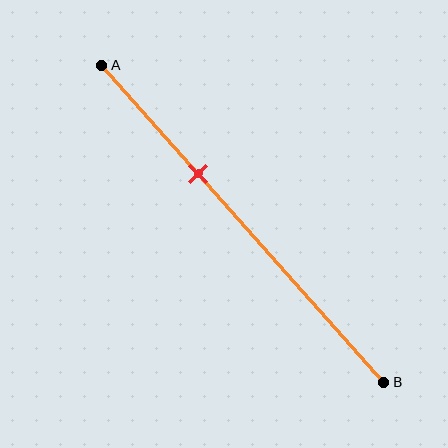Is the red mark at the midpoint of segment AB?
No, the mark is at about 35% from A, not at the 50% midpoint.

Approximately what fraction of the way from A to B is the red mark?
The red mark is approximately 35% of the way from A to B.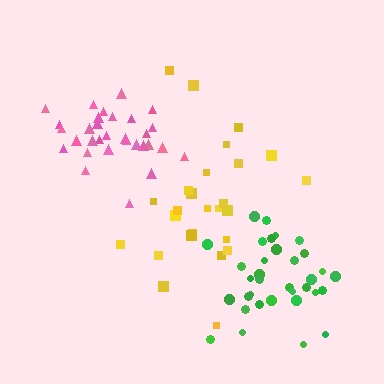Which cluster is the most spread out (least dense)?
Yellow.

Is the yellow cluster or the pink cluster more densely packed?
Pink.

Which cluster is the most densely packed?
Pink.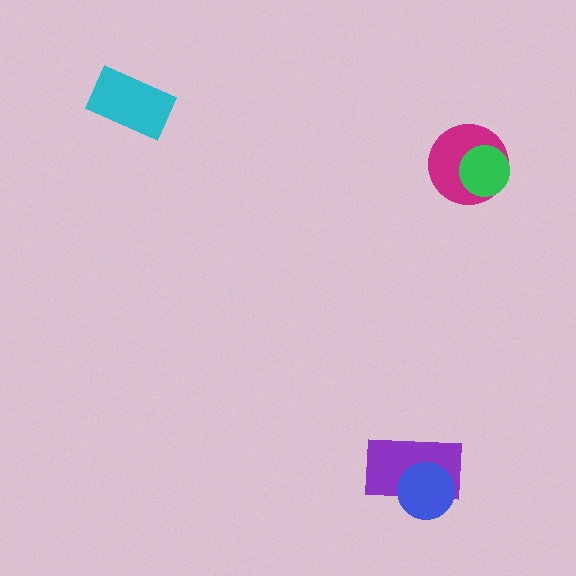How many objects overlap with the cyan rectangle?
0 objects overlap with the cyan rectangle.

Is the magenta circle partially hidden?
Yes, it is partially covered by another shape.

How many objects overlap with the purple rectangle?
1 object overlaps with the purple rectangle.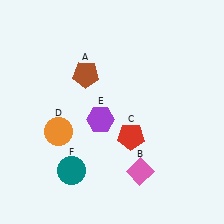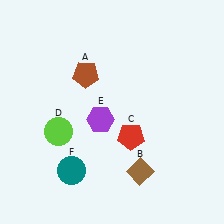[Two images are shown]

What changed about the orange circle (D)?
In Image 1, D is orange. In Image 2, it changed to lime.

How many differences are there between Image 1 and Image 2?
There are 2 differences between the two images.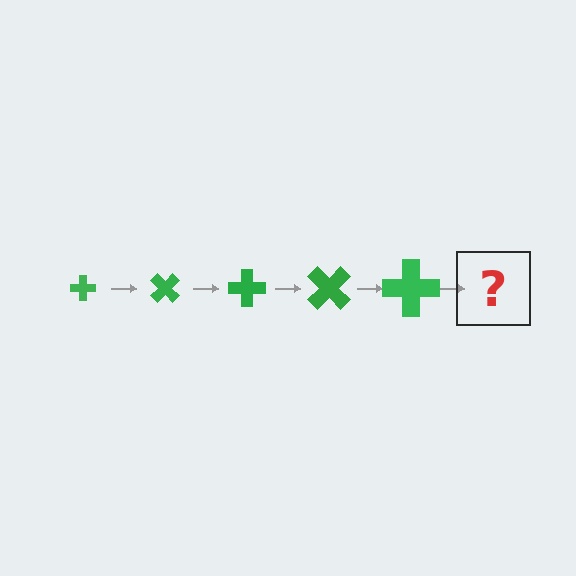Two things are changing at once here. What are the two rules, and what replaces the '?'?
The two rules are that the cross grows larger each step and it rotates 45 degrees each step. The '?' should be a cross, larger than the previous one and rotated 225 degrees from the start.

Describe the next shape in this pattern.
It should be a cross, larger than the previous one and rotated 225 degrees from the start.